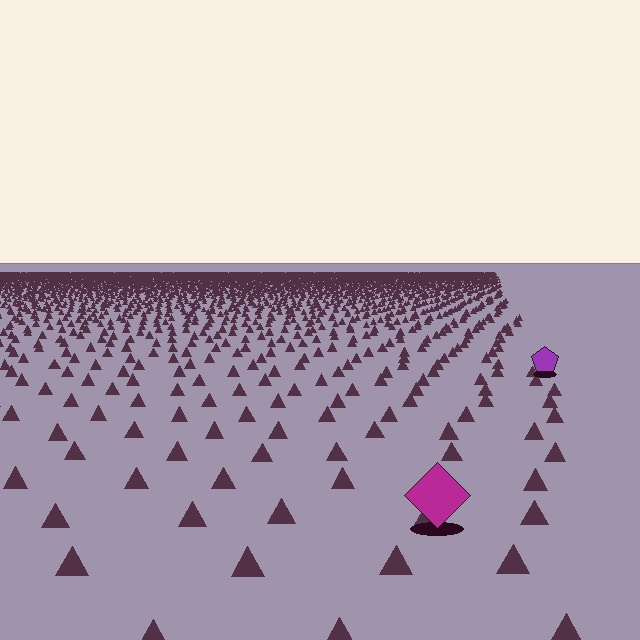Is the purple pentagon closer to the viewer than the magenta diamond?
No. The magenta diamond is closer — you can tell from the texture gradient: the ground texture is coarser near it.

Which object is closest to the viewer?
The magenta diamond is closest. The texture marks near it are larger and more spread out.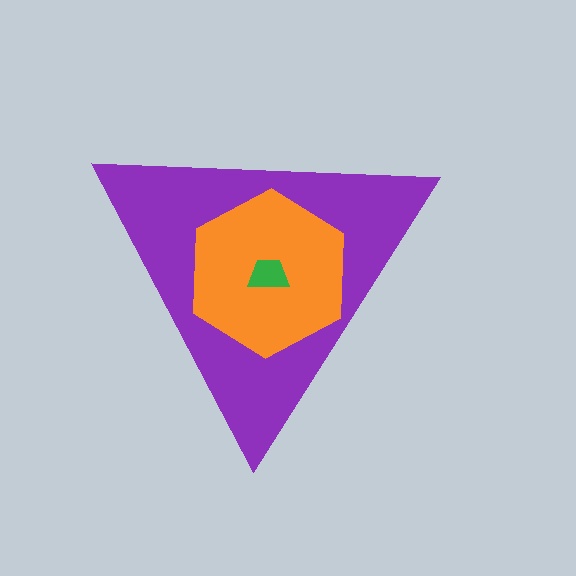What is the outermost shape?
The purple triangle.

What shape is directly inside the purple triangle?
The orange hexagon.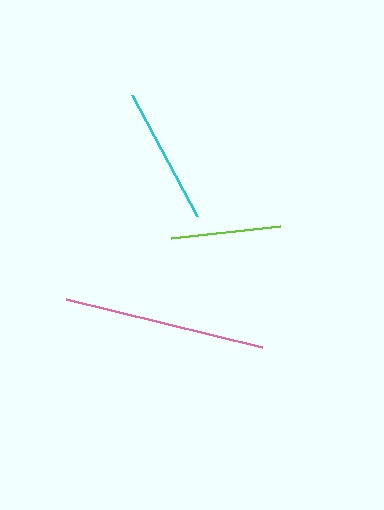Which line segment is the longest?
The pink line is the longest at approximately 202 pixels.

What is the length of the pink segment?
The pink segment is approximately 202 pixels long.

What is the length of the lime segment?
The lime segment is approximately 110 pixels long.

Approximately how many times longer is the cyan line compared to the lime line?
The cyan line is approximately 1.2 times the length of the lime line.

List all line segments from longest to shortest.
From longest to shortest: pink, cyan, lime.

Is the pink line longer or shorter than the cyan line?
The pink line is longer than the cyan line.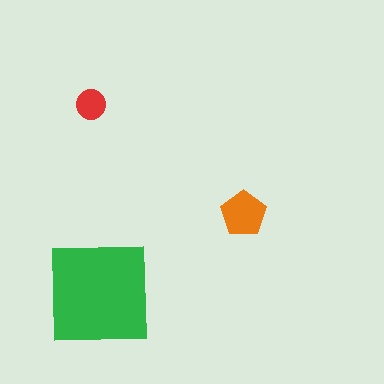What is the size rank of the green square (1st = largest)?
1st.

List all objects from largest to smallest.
The green square, the orange pentagon, the red circle.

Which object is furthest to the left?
The red circle is leftmost.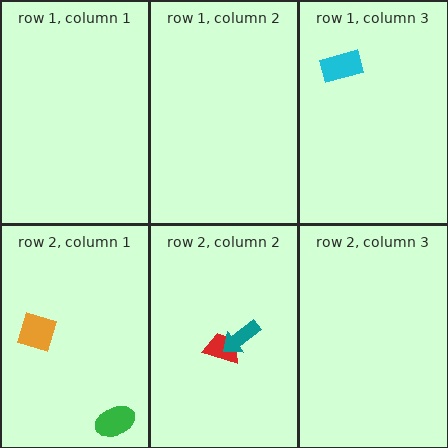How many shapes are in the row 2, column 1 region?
2.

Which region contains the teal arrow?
The row 2, column 2 region.